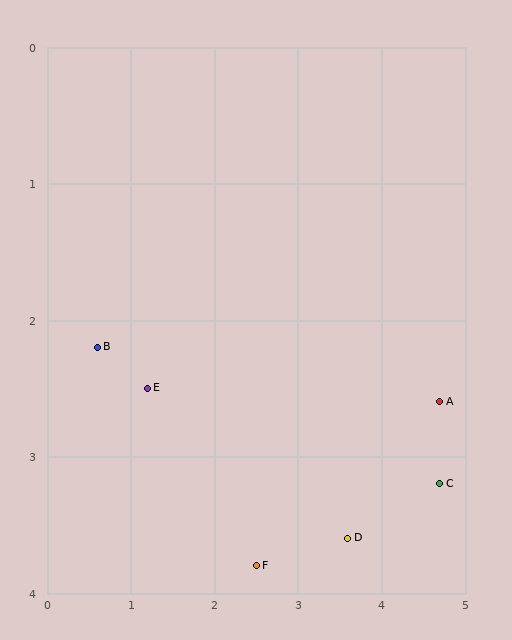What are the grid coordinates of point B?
Point B is at approximately (0.6, 2.2).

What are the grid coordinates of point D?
Point D is at approximately (3.6, 3.6).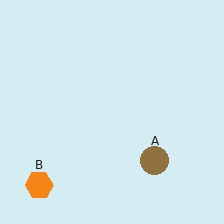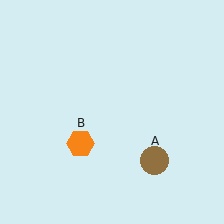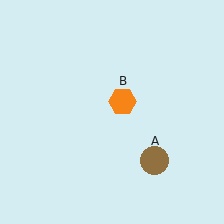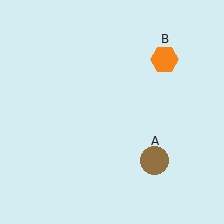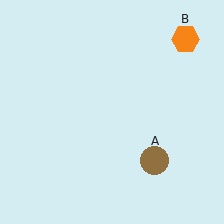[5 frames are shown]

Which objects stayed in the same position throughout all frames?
Brown circle (object A) remained stationary.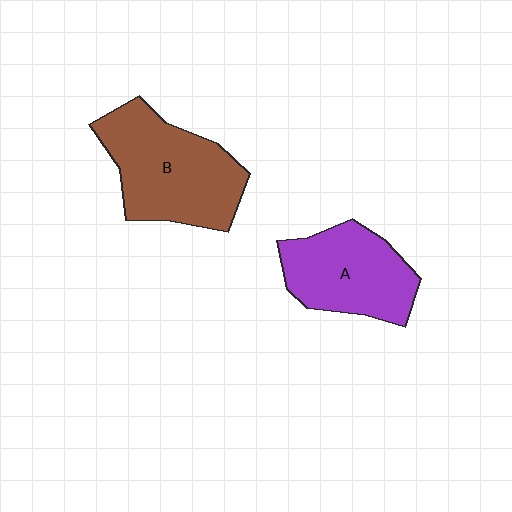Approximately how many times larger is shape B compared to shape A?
Approximately 1.2 times.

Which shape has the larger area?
Shape B (brown).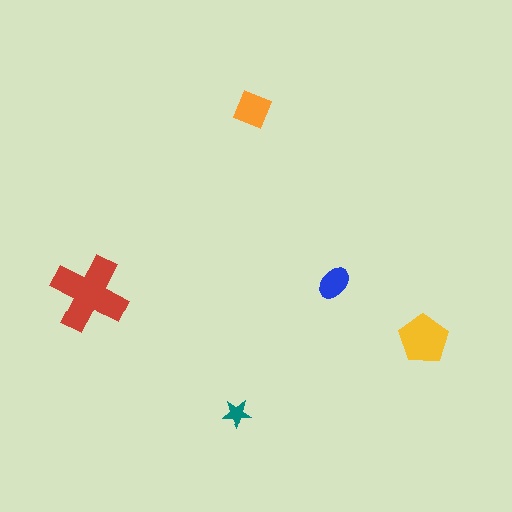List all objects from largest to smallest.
The red cross, the yellow pentagon, the orange diamond, the blue ellipse, the teal star.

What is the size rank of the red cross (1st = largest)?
1st.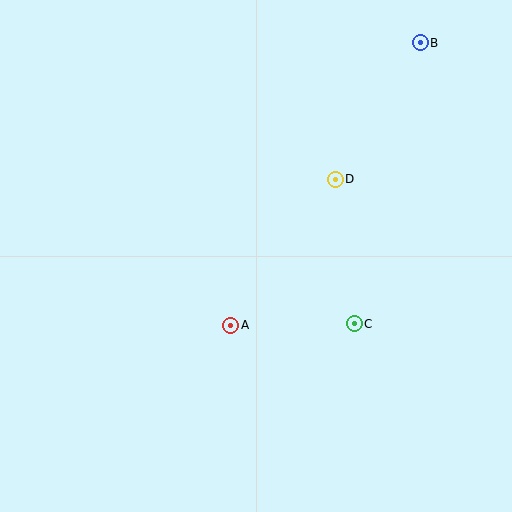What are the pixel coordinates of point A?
Point A is at (231, 325).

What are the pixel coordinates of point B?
Point B is at (420, 43).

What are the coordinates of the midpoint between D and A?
The midpoint between D and A is at (283, 252).